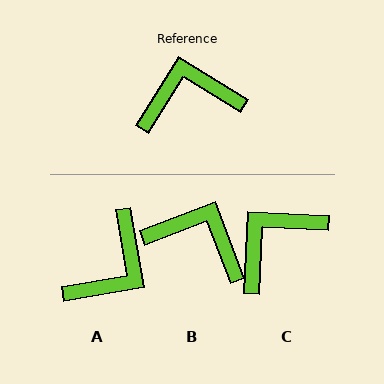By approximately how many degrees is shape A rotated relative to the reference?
Approximately 138 degrees clockwise.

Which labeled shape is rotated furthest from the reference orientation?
A, about 138 degrees away.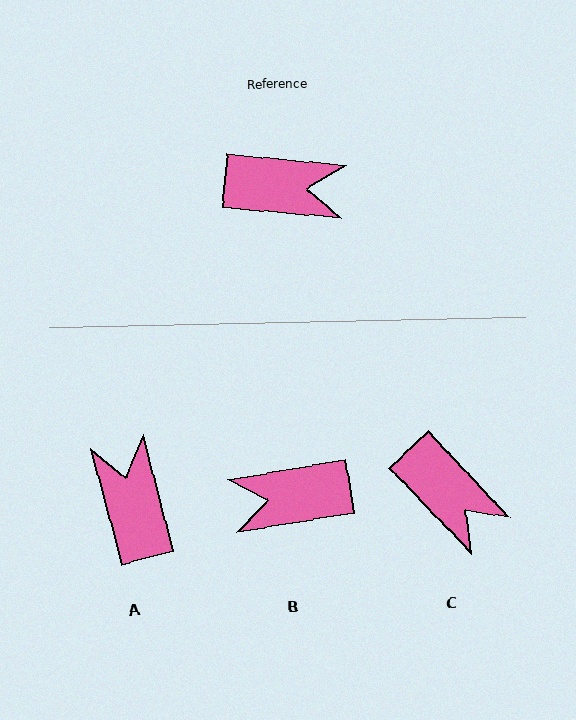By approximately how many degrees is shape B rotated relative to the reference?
Approximately 165 degrees clockwise.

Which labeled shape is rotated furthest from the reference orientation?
B, about 165 degrees away.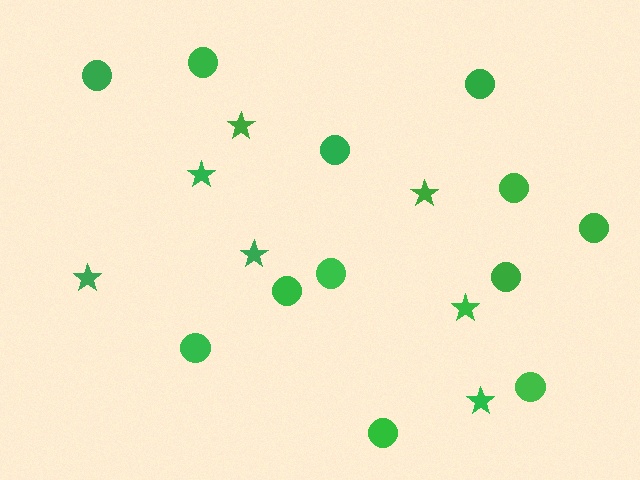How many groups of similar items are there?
There are 2 groups: one group of stars (7) and one group of circles (12).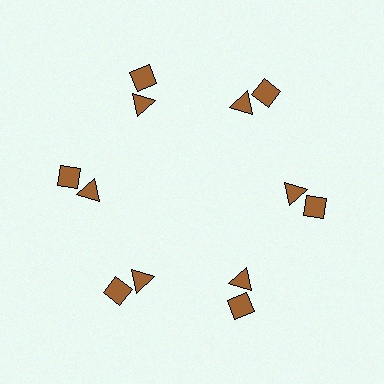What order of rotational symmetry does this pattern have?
This pattern has 6-fold rotational symmetry.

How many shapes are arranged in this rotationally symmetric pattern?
There are 12 shapes, arranged in 6 groups of 2.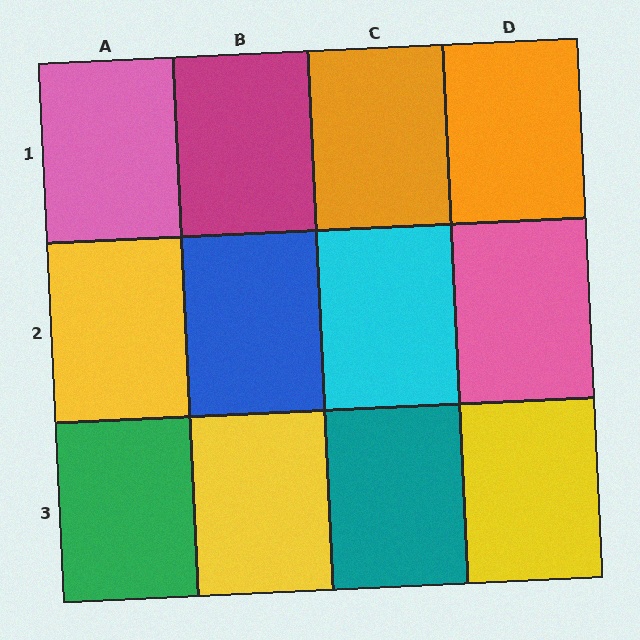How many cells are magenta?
1 cell is magenta.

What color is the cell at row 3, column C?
Teal.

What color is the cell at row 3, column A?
Green.